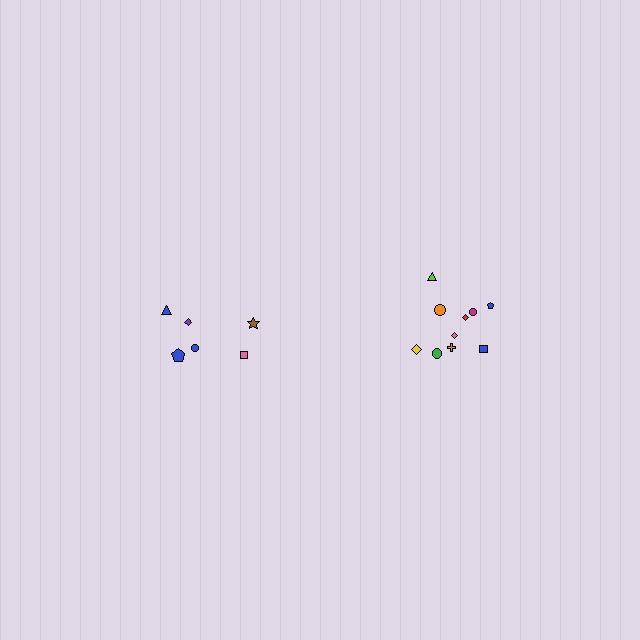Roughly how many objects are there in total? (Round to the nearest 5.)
Roughly 15 objects in total.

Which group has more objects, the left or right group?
The right group.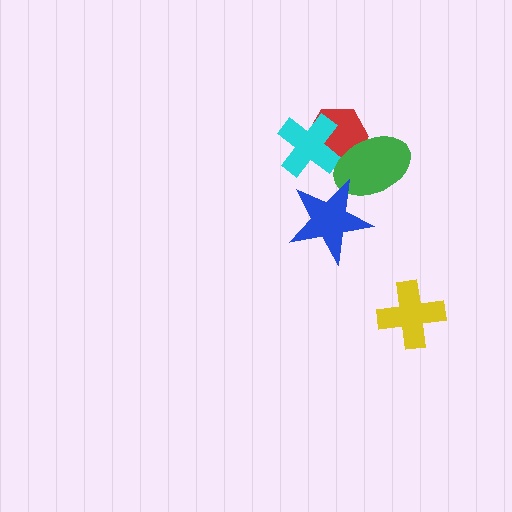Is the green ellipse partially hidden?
Yes, it is partially covered by another shape.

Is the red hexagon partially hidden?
Yes, it is partially covered by another shape.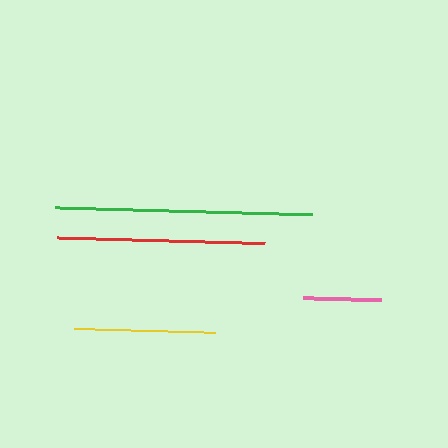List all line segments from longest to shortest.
From longest to shortest: green, red, yellow, pink.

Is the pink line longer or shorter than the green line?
The green line is longer than the pink line.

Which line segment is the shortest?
The pink line is the shortest at approximately 77 pixels.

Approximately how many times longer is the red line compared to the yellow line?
The red line is approximately 1.5 times the length of the yellow line.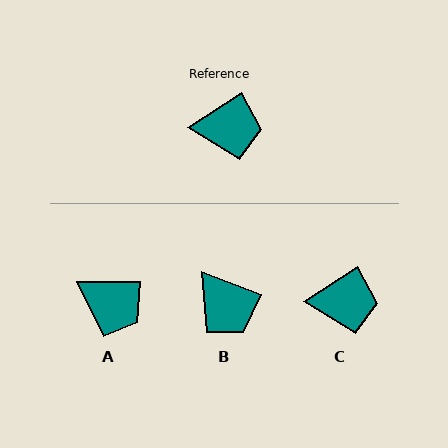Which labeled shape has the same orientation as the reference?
C.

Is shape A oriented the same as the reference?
No, it is off by about 32 degrees.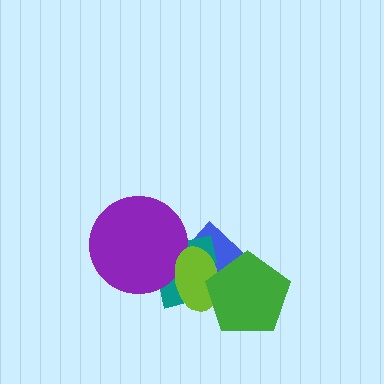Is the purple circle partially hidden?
Yes, it is partially covered by another shape.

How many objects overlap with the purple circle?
2 objects overlap with the purple circle.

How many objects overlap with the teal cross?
3 objects overlap with the teal cross.